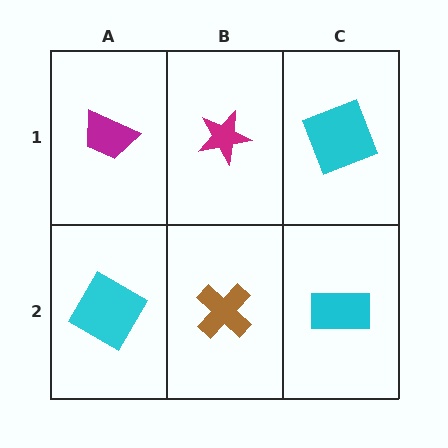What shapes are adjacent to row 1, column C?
A cyan rectangle (row 2, column C), a magenta star (row 1, column B).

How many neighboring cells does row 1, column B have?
3.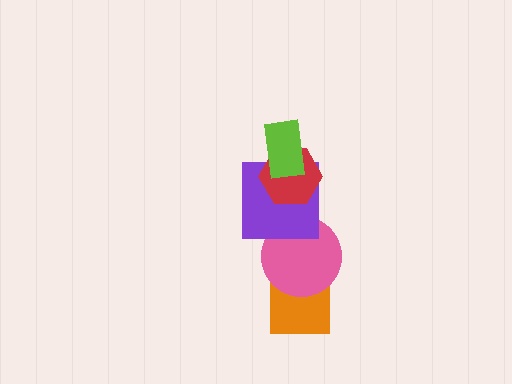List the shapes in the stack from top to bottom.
From top to bottom: the lime rectangle, the red hexagon, the purple square, the pink circle, the orange square.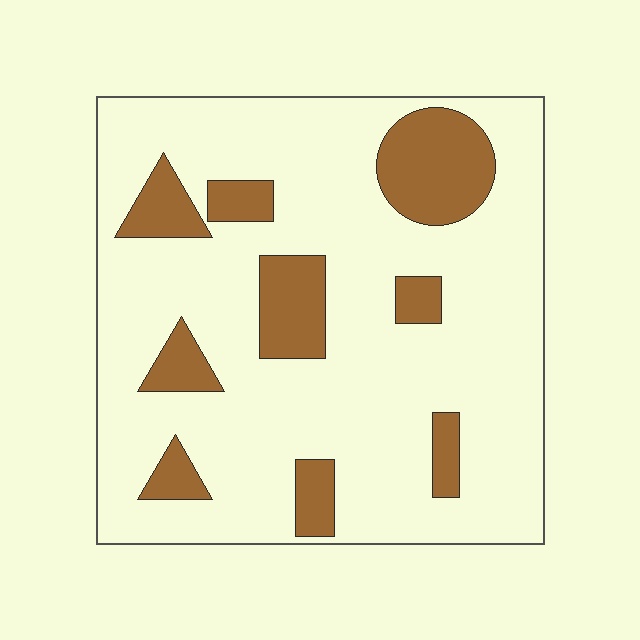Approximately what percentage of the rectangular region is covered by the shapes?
Approximately 20%.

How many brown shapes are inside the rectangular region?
9.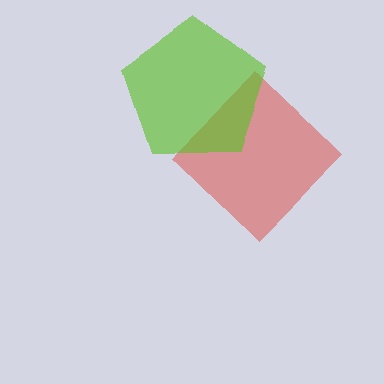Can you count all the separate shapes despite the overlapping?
Yes, there are 2 separate shapes.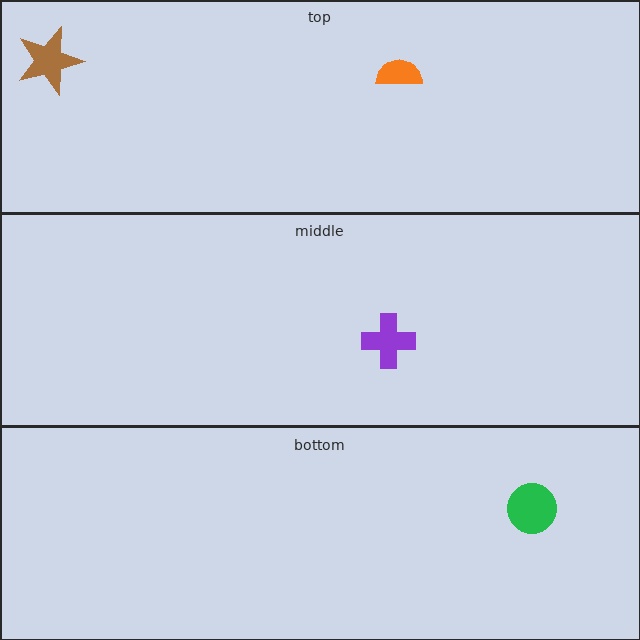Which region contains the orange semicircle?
The top region.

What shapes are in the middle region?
The purple cross.